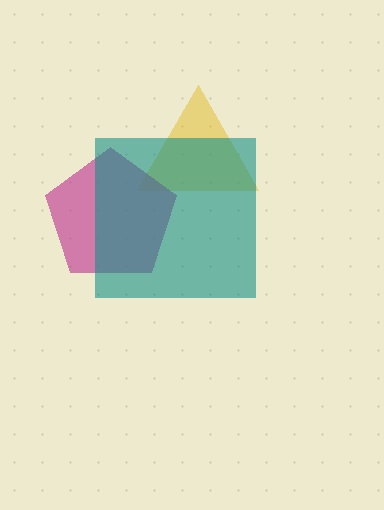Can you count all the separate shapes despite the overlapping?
Yes, there are 3 separate shapes.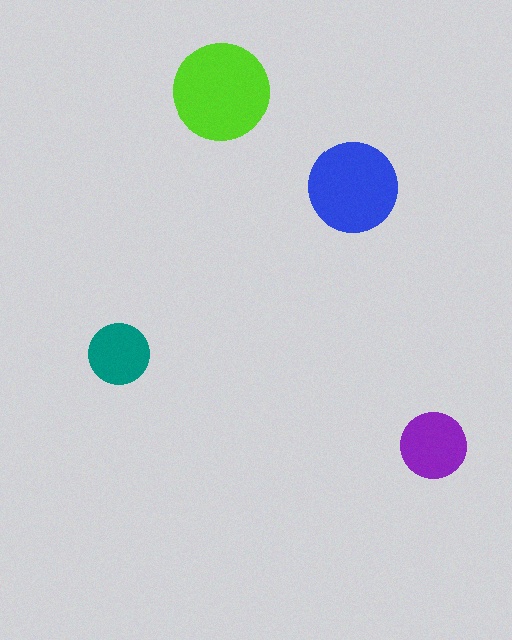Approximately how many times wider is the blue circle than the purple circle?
About 1.5 times wider.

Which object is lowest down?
The purple circle is bottommost.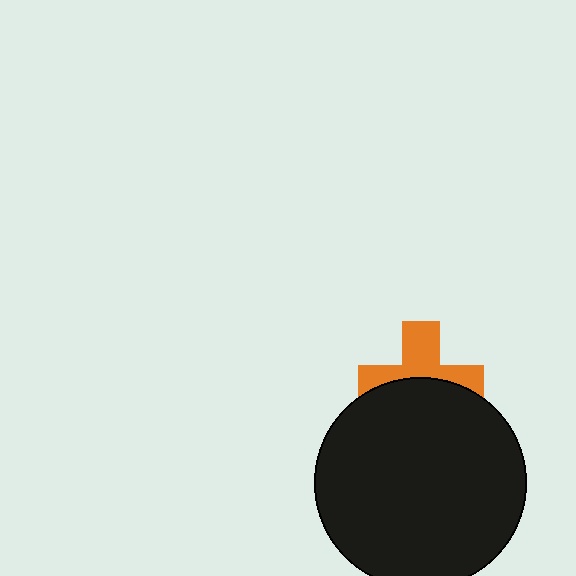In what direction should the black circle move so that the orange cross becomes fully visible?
The black circle should move down. That is the shortest direction to clear the overlap and leave the orange cross fully visible.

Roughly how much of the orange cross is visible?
About half of it is visible (roughly 49%).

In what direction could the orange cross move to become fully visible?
The orange cross could move up. That would shift it out from behind the black circle entirely.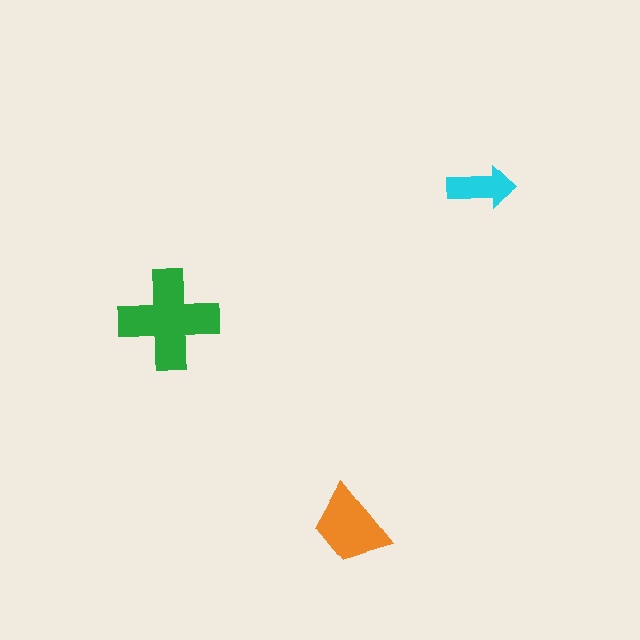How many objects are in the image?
There are 3 objects in the image.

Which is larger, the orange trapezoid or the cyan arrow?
The orange trapezoid.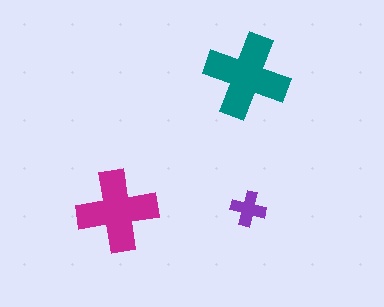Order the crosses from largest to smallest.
the teal one, the magenta one, the purple one.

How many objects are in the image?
There are 3 objects in the image.